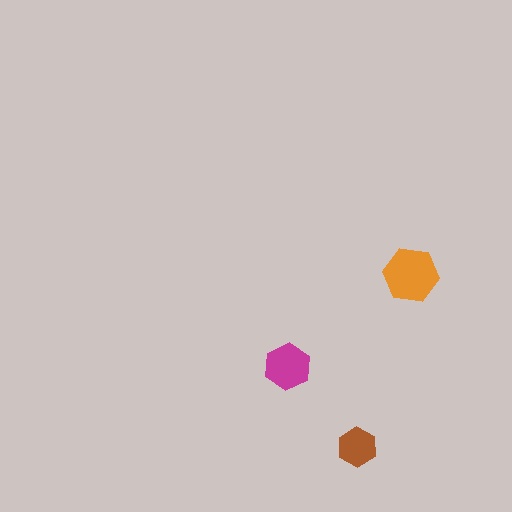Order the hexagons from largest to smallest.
the orange one, the magenta one, the brown one.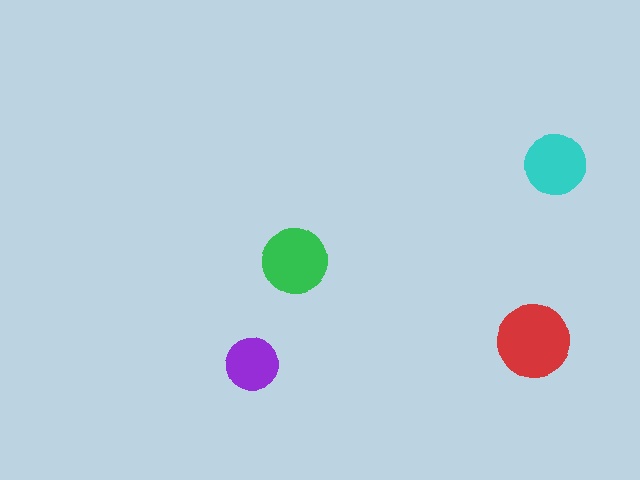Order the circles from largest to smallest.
the red one, the green one, the cyan one, the purple one.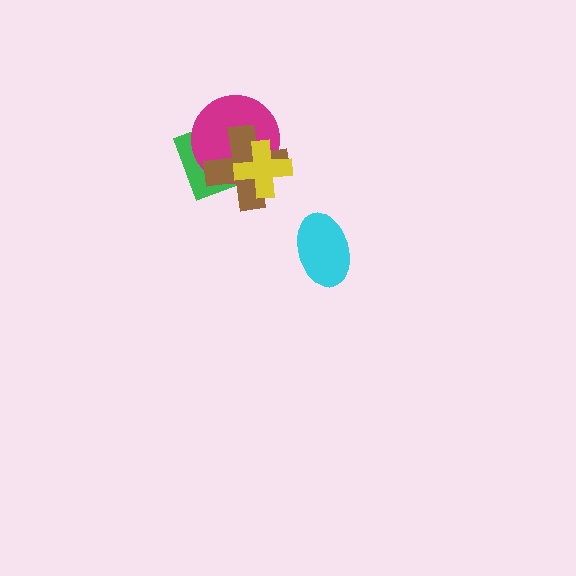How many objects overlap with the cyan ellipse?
0 objects overlap with the cyan ellipse.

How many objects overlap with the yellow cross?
3 objects overlap with the yellow cross.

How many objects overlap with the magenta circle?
3 objects overlap with the magenta circle.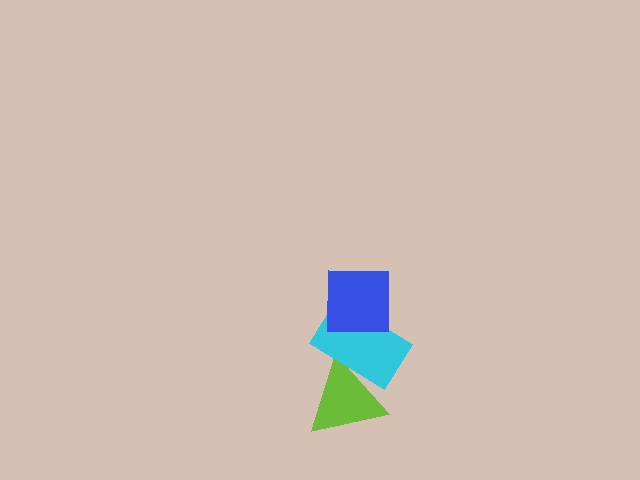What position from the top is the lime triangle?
The lime triangle is 3rd from the top.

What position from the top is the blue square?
The blue square is 1st from the top.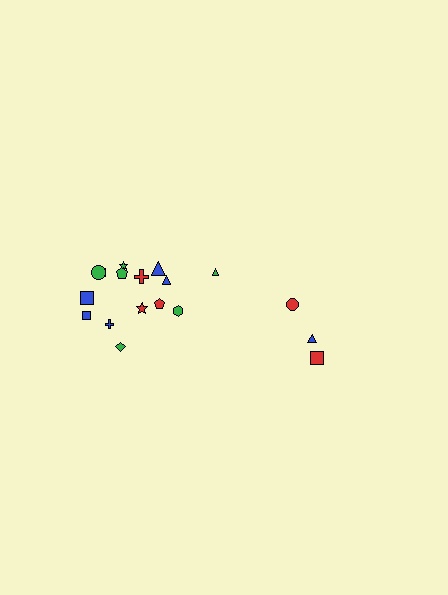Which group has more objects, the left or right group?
The left group.